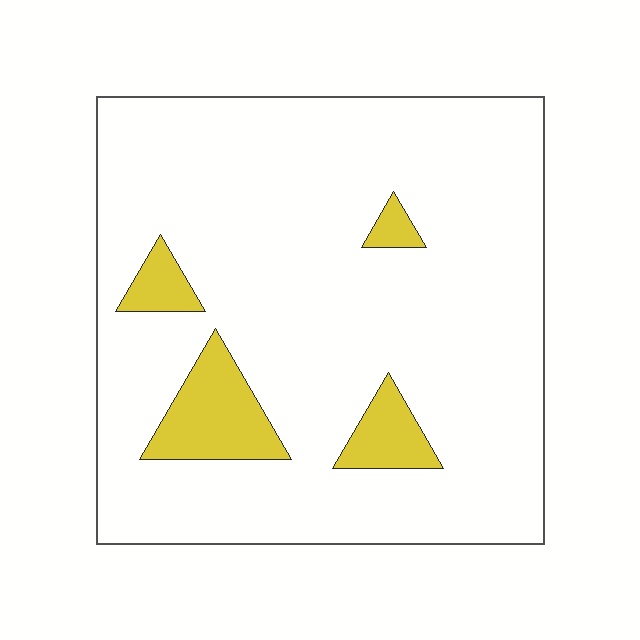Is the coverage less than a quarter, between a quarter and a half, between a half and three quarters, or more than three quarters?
Less than a quarter.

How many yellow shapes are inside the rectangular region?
4.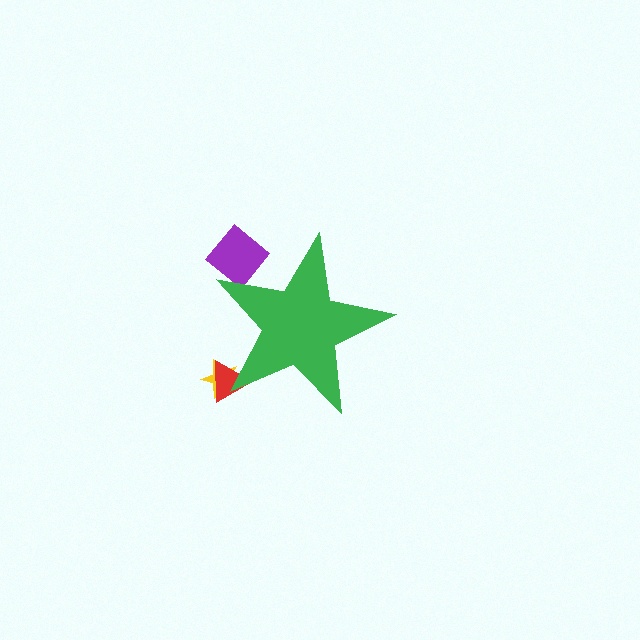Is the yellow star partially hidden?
Yes, the yellow star is partially hidden behind the green star.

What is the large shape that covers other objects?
A green star.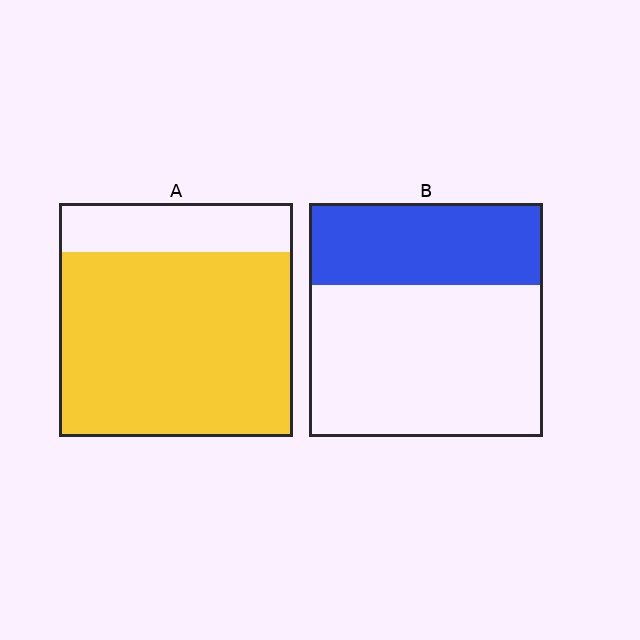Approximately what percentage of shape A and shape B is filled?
A is approximately 80% and B is approximately 35%.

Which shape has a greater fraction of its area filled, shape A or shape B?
Shape A.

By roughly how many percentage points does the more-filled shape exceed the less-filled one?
By roughly 45 percentage points (A over B).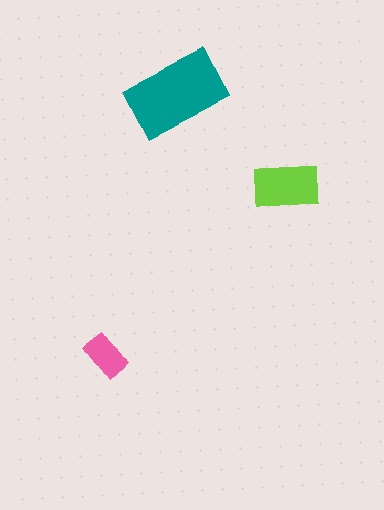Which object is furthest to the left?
The pink rectangle is leftmost.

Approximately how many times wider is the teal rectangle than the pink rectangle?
About 2 times wider.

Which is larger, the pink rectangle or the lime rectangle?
The lime one.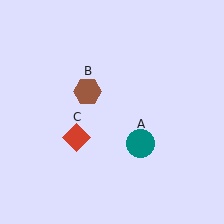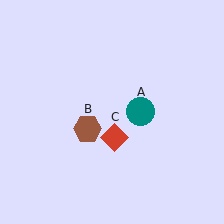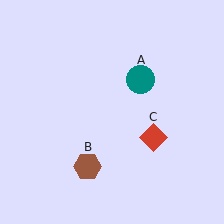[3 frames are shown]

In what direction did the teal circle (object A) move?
The teal circle (object A) moved up.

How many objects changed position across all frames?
3 objects changed position: teal circle (object A), brown hexagon (object B), red diamond (object C).